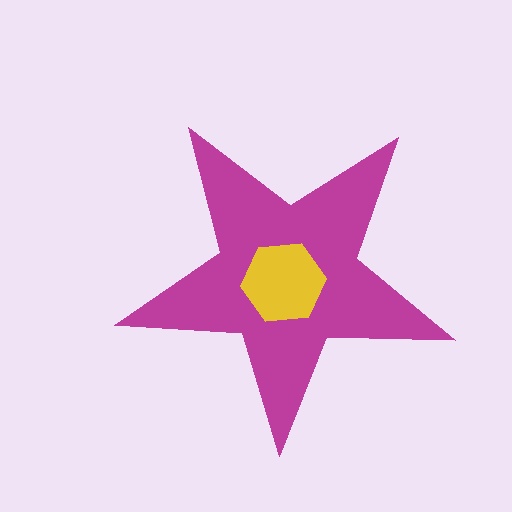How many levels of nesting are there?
2.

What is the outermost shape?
The magenta star.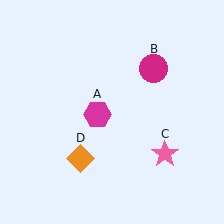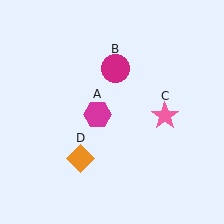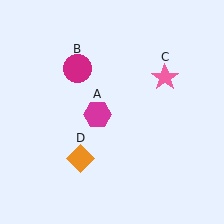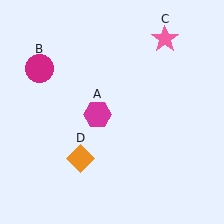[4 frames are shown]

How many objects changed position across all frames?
2 objects changed position: magenta circle (object B), pink star (object C).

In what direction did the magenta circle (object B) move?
The magenta circle (object B) moved left.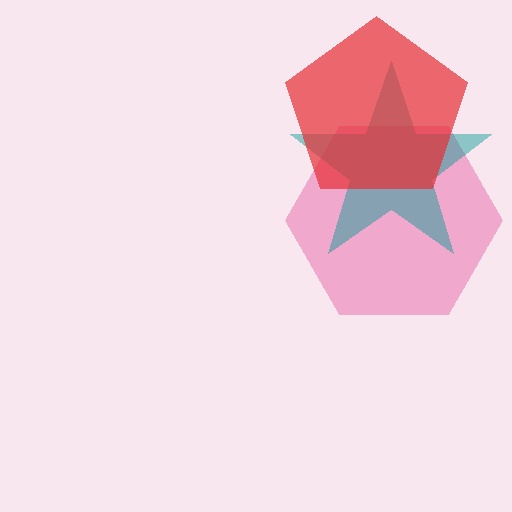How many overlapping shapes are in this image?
There are 3 overlapping shapes in the image.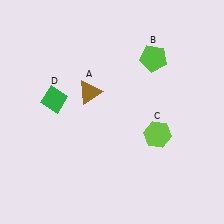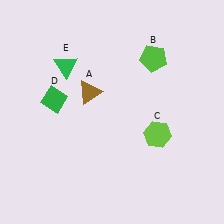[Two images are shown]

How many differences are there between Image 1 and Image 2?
There is 1 difference between the two images.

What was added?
A green triangle (E) was added in Image 2.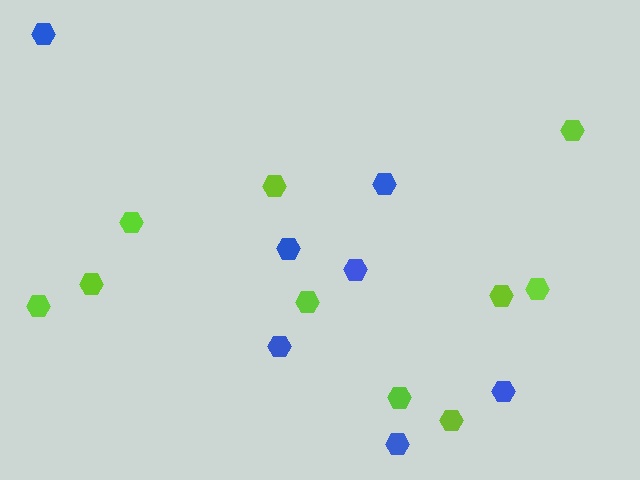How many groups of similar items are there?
There are 2 groups: one group of lime hexagons (10) and one group of blue hexagons (7).